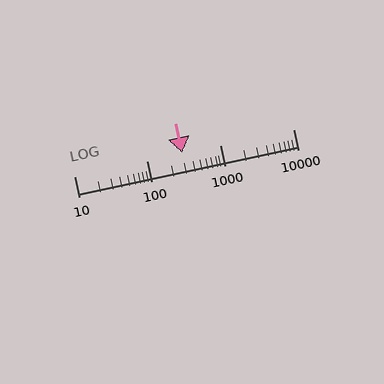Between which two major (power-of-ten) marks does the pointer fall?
The pointer is between 100 and 1000.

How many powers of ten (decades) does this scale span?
The scale spans 3 decades, from 10 to 10000.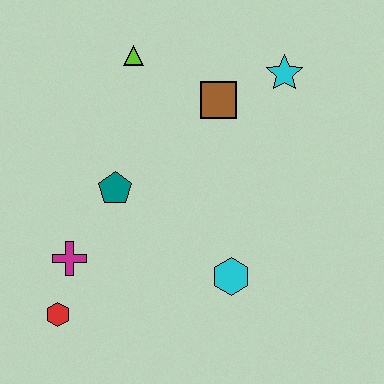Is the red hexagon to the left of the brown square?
Yes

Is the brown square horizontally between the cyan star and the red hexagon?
Yes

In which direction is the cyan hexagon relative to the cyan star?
The cyan hexagon is below the cyan star.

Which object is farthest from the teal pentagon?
The cyan star is farthest from the teal pentagon.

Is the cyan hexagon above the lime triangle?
No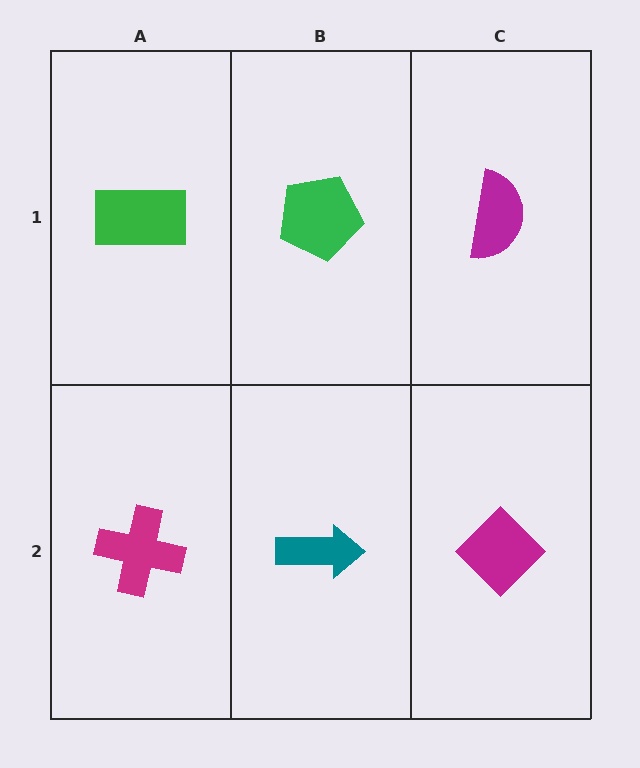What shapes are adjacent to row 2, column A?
A green rectangle (row 1, column A), a teal arrow (row 2, column B).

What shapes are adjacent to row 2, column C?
A magenta semicircle (row 1, column C), a teal arrow (row 2, column B).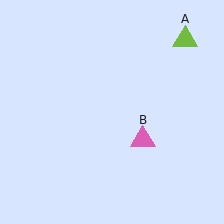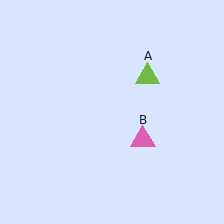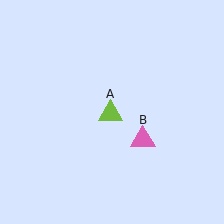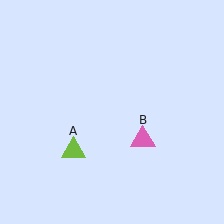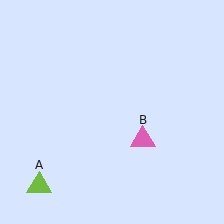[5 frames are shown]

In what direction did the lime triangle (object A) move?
The lime triangle (object A) moved down and to the left.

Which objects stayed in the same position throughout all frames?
Pink triangle (object B) remained stationary.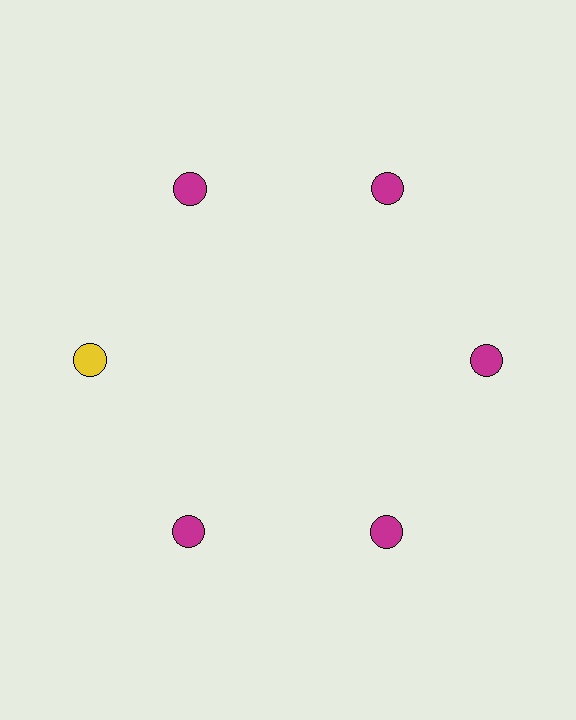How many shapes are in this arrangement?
There are 6 shapes arranged in a ring pattern.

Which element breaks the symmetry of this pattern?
The yellow circle at roughly the 9 o'clock position breaks the symmetry. All other shapes are magenta circles.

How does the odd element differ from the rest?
It has a different color: yellow instead of magenta.